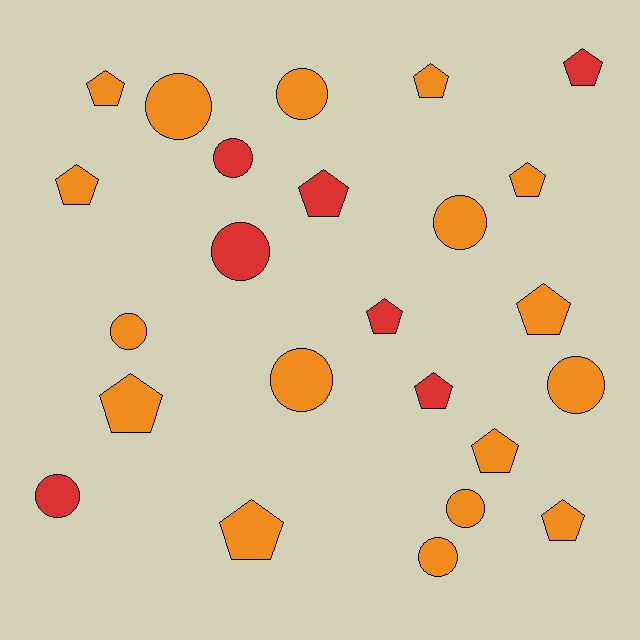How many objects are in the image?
There are 24 objects.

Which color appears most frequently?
Orange, with 17 objects.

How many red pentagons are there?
There are 4 red pentagons.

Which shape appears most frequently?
Pentagon, with 13 objects.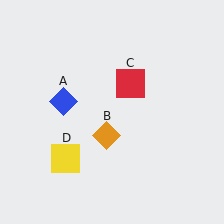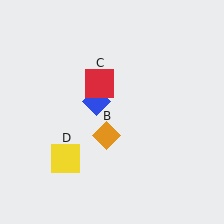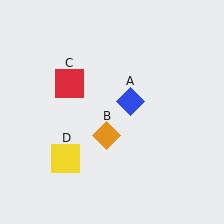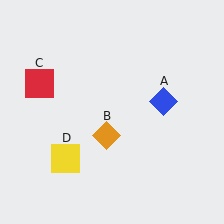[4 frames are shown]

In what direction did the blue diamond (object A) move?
The blue diamond (object A) moved right.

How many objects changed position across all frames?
2 objects changed position: blue diamond (object A), red square (object C).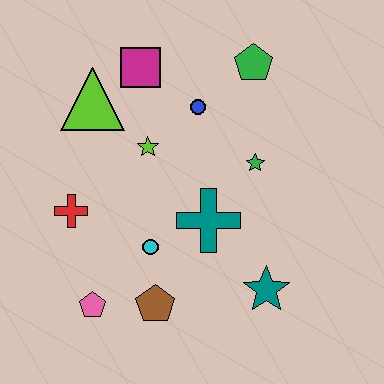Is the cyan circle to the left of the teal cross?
Yes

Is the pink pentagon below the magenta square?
Yes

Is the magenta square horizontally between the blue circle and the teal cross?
No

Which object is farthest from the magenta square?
The teal star is farthest from the magenta square.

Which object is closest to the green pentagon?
The blue circle is closest to the green pentagon.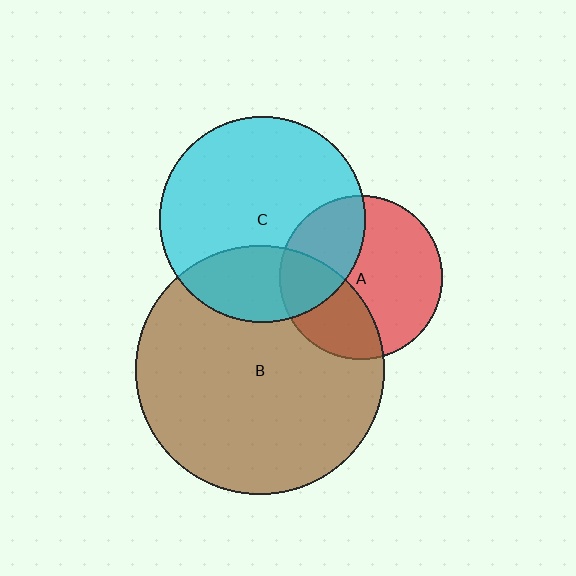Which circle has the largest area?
Circle B (brown).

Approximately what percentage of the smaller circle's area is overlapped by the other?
Approximately 25%.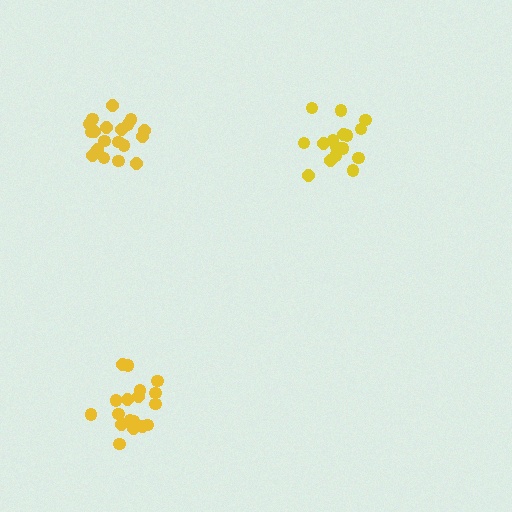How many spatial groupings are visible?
There are 3 spatial groupings.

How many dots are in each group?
Group 1: 20 dots, Group 2: 17 dots, Group 3: 19 dots (56 total).